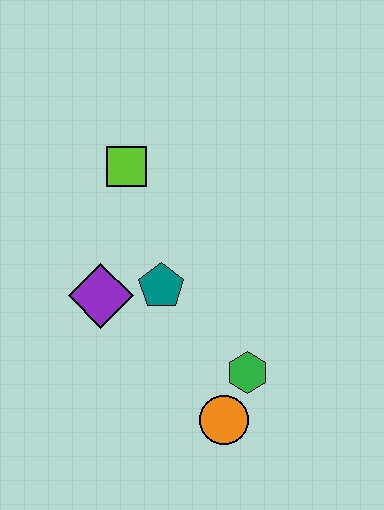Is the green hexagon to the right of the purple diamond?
Yes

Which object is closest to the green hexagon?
The orange circle is closest to the green hexagon.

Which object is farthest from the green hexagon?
The lime square is farthest from the green hexagon.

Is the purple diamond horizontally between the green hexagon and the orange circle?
No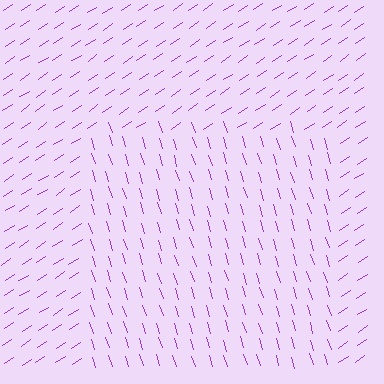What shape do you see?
I see a rectangle.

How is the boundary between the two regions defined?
The boundary is defined purely by a change in line orientation (approximately 74 degrees difference). All lines are the same color and thickness.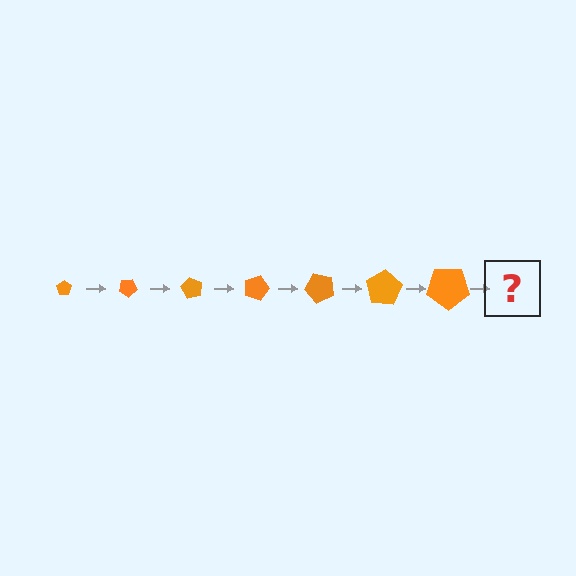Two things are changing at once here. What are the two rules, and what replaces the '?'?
The two rules are that the pentagon grows larger each step and it rotates 30 degrees each step. The '?' should be a pentagon, larger than the previous one and rotated 210 degrees from the start.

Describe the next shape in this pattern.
It should be a pentagon, larger than the previous one and rotated 210 degrees from the start.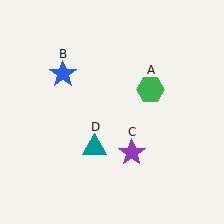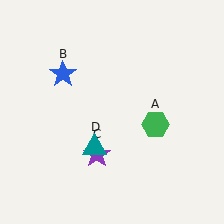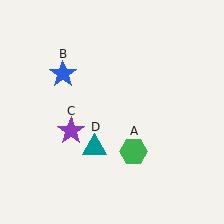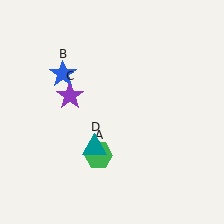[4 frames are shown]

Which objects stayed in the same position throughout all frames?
Blue star (object B) and teal triangle (object D) remained stationary.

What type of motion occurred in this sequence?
The green hexagon (object A), purple star (object C) rotated clockwise around the center of the scene.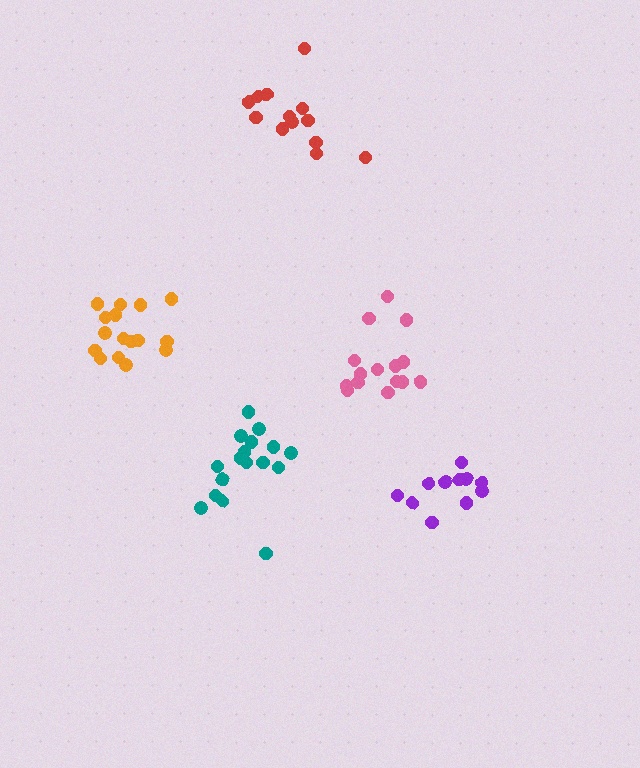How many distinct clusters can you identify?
There are 5 distinct clusters.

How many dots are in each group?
Group 1: 16 dots, Group 2: 17 dots, Group 3: 11 dots, Group 4: 15 dots, Group 5: 13 dots (72 total).